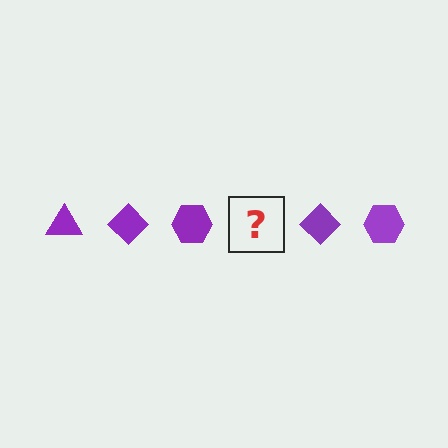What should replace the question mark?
The question mark should be replaced with a purple triangle.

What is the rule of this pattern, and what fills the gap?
The rule is that the pattern cycles through triangle, diamond, hexagon shapes in purple. The gap should be filled with a purple triangle.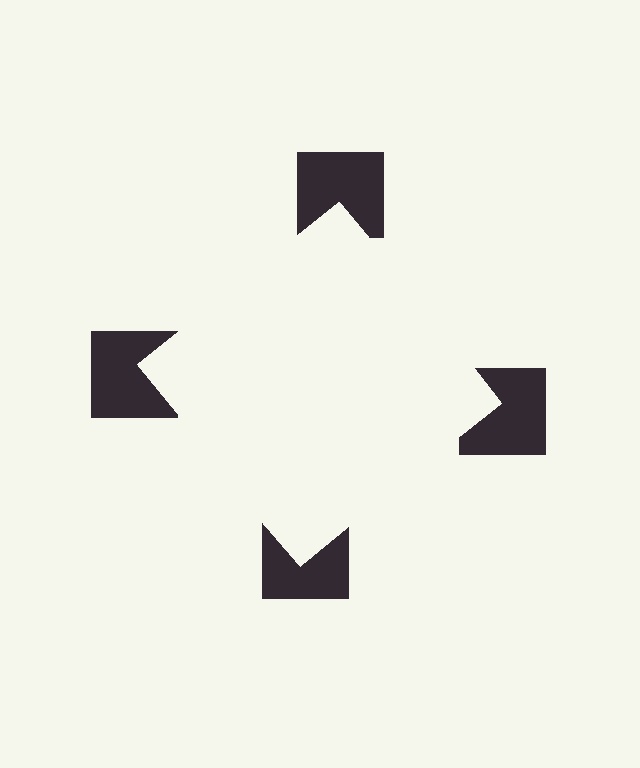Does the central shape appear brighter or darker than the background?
It typically appears slightly brighter than the background, even though no actual brightness change is drawn.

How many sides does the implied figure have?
4 sides.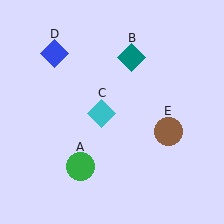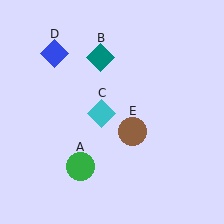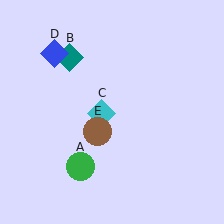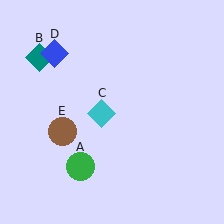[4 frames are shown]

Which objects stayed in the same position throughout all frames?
Green circle (object A) and cyan diamond (object C) and blue diamond (object D) remained stationary.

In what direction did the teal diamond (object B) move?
The teal diamond (object B) moved left.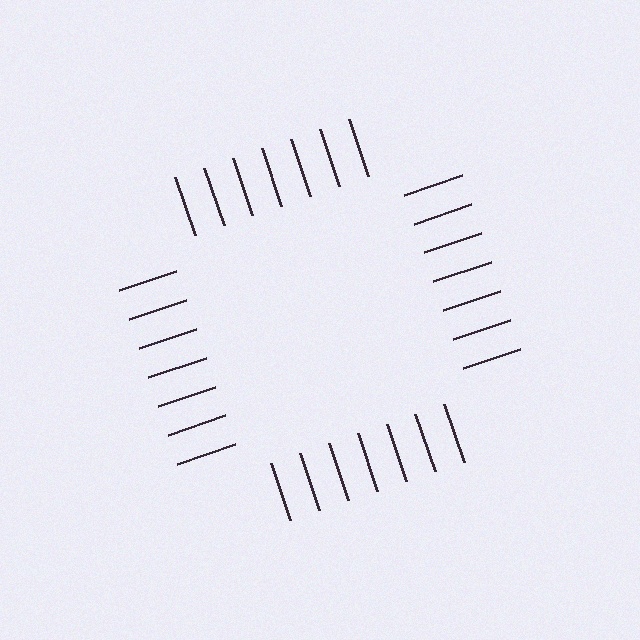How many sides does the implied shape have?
4 sides — the line-ends trace a square.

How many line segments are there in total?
28 — 7 along each of the 4 edges.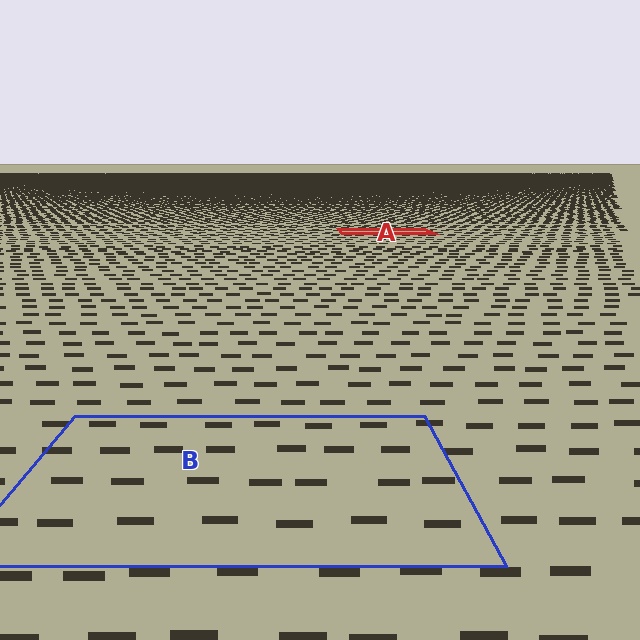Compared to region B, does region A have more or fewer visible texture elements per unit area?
Region A has more texture elements per unit area — they are packed more densely because it is farther away.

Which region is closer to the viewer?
Region B is closer. The texture elements there are larger and more spread out.